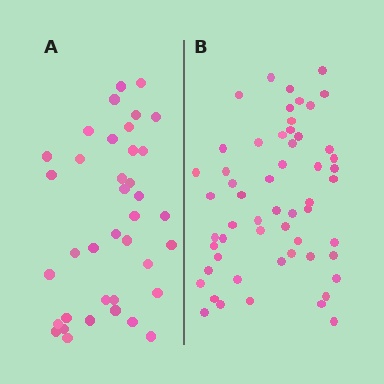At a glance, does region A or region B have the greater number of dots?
Region B (the right region) has more dots.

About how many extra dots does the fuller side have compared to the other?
Region B has approximately 20 more dots than region A.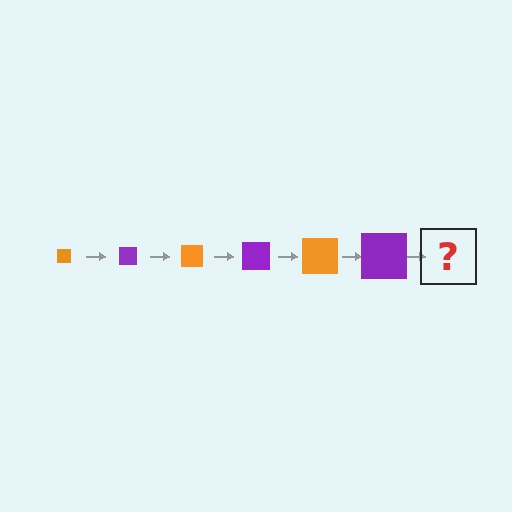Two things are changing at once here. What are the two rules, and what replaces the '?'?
The two rules are that the square grows larger each step and the color cycles through orange and purple. The '?' should be an orange square, larger than the previous one.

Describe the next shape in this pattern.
It should be an orange square, larger than the previous one.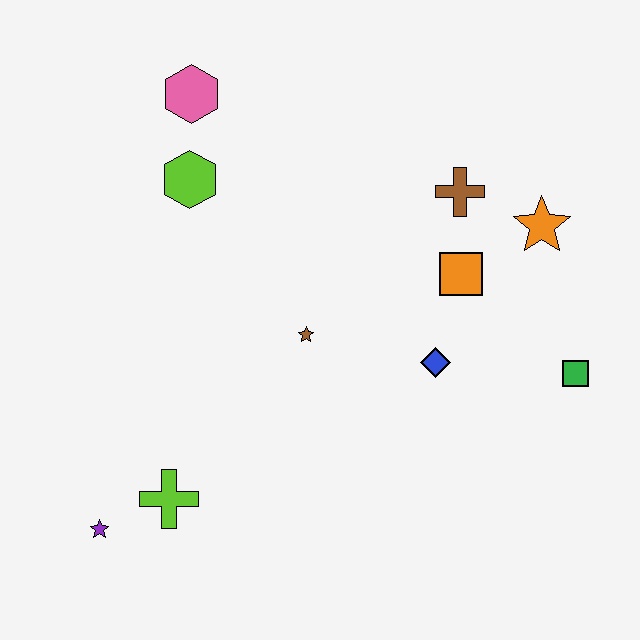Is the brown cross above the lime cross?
Yes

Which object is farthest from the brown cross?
The purple star is farthest from the brown cross.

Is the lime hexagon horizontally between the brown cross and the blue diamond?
No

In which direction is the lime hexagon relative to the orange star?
The lime hexagon is to the left of the orange star.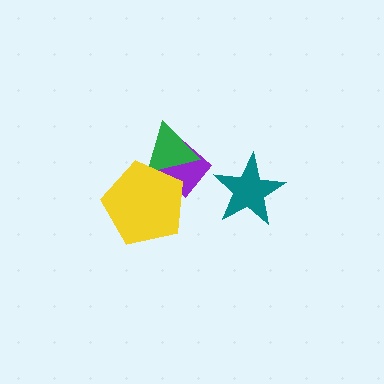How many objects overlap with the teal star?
0 objects overlap with the teal star.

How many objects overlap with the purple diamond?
2 objects overlap with the purple diamond.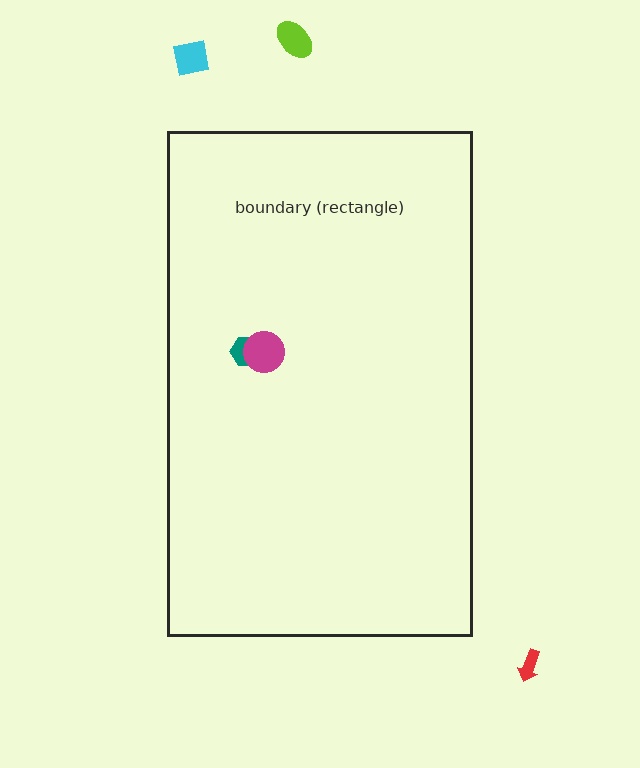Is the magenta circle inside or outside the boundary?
Inside.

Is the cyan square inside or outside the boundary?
Outside.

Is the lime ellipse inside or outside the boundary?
Outside.